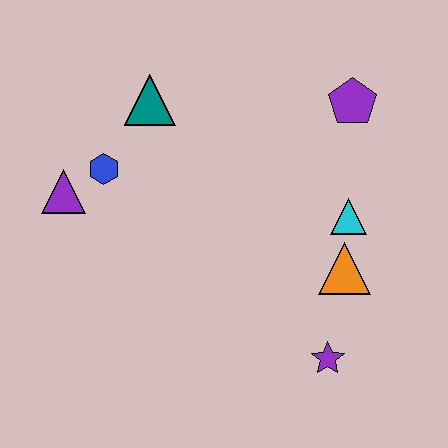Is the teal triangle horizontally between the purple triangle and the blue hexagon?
No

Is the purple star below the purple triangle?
Yes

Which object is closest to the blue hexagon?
The purple triangle is closest to the blue hexagon.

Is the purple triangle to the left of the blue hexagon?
Yes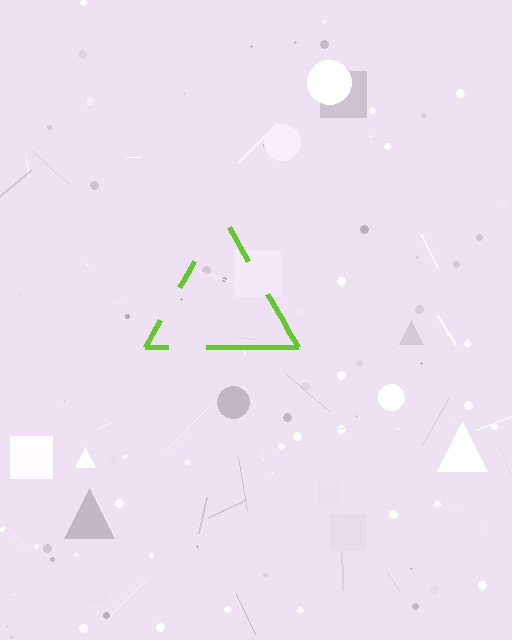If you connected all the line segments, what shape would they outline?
They would outline a triangle.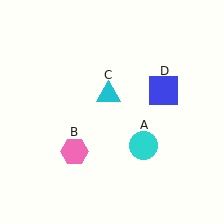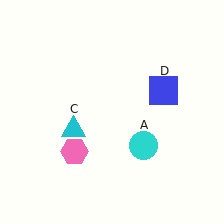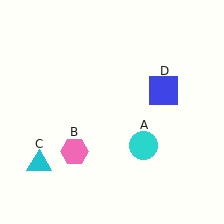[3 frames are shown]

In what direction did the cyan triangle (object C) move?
The cyan triangle (object C) moved down and to the left.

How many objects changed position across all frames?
1 object changed position: cyan triangle (object C).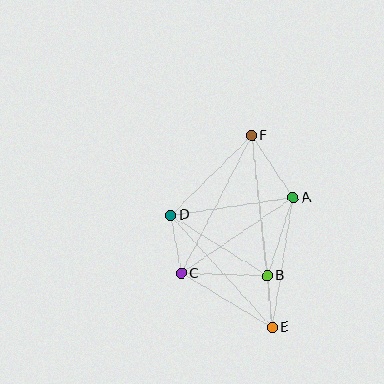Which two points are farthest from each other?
Points E and F are farthest from each other.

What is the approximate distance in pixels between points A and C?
The distance between A and C is approximately 135 pixels.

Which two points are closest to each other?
Points B and E are closest to each other.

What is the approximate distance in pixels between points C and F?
The distance between C and F is approximately 154 pixels.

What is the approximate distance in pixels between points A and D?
The distance between A and D is approximately 124 pixels.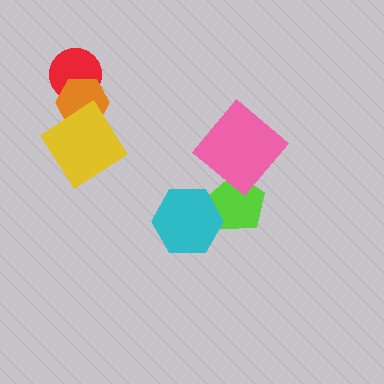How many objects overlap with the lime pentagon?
2 objects overlap with the lime pentagon.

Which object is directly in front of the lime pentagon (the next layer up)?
The cyan hexagon is directly in front of the lime pentagon.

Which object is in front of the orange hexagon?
The yellow diamond is in front of the orange hexagon.